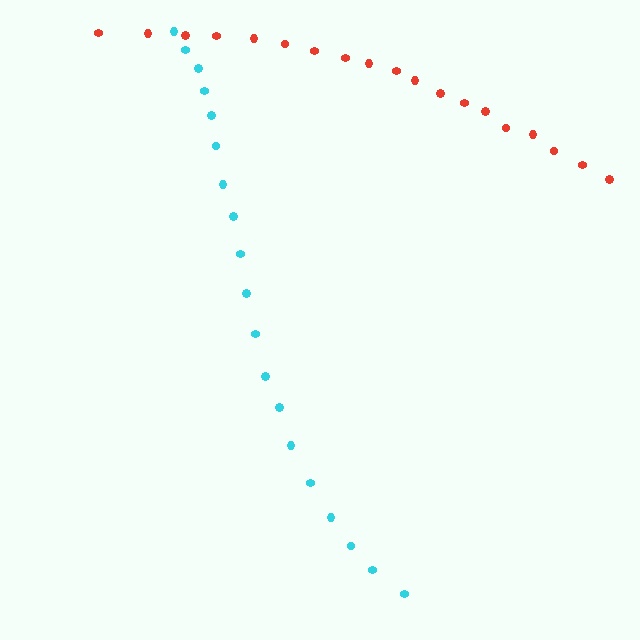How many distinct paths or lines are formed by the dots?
There are 2 distinct paths.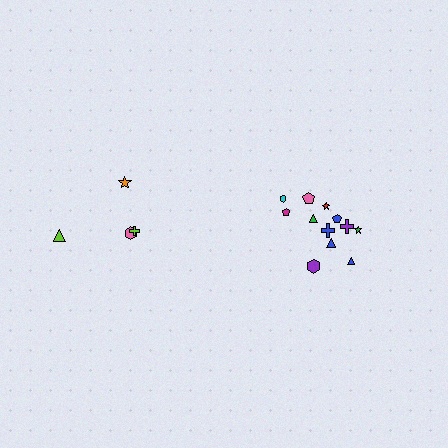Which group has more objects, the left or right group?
The right group.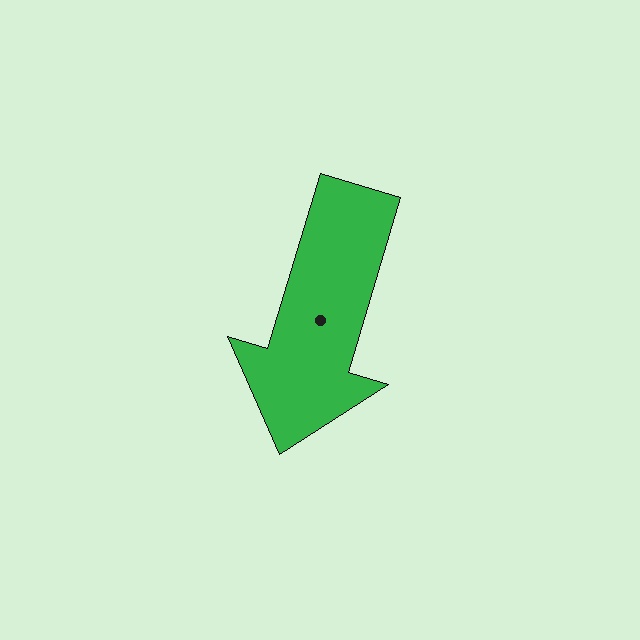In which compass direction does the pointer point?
South.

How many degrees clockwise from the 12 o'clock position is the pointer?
Approximately 197 degrees.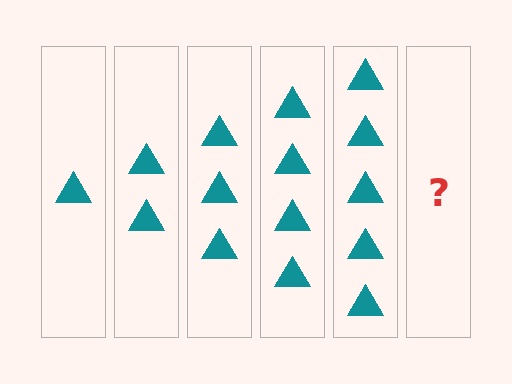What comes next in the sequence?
The next element should be 6 triangles.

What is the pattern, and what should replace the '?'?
The pattern is that each step adds one more triangle. The '?' should be 6 triangles.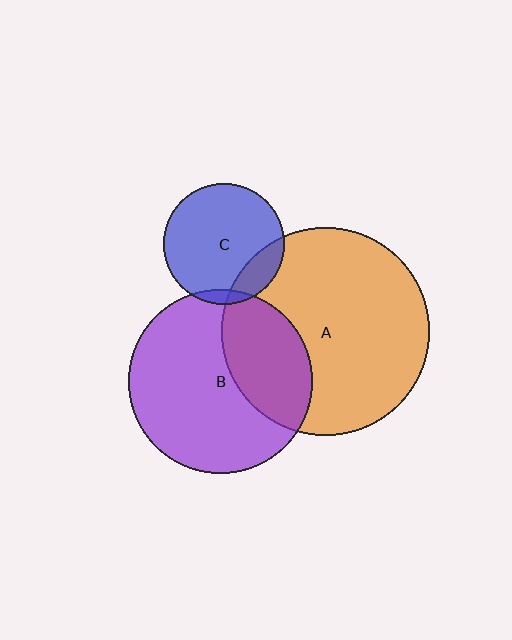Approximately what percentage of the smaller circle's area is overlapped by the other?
Approximately 15%.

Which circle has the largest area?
Circle A (orange).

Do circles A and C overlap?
Yes.